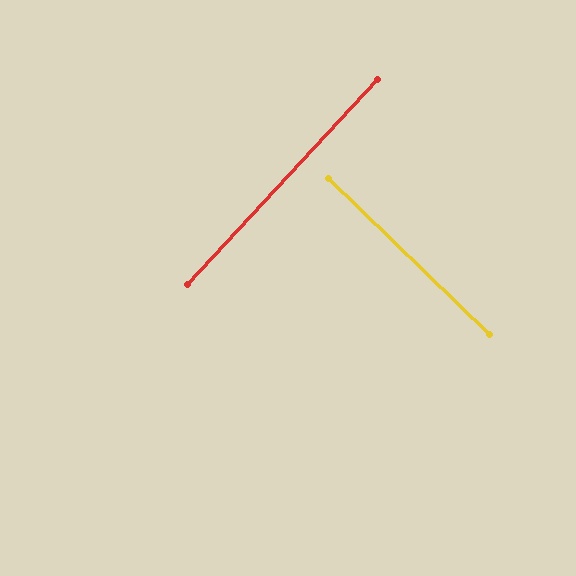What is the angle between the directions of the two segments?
Approximately 89 degrees.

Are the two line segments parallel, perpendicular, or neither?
Perpendicular — they meet at approximately 89°.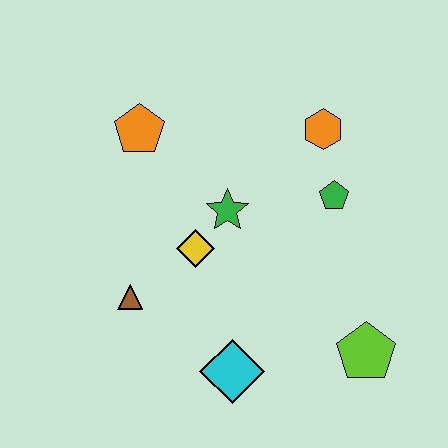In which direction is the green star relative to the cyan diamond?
The green star is above the cyan diamond.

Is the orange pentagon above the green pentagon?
Yes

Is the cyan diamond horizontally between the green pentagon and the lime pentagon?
No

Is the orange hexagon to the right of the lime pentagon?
No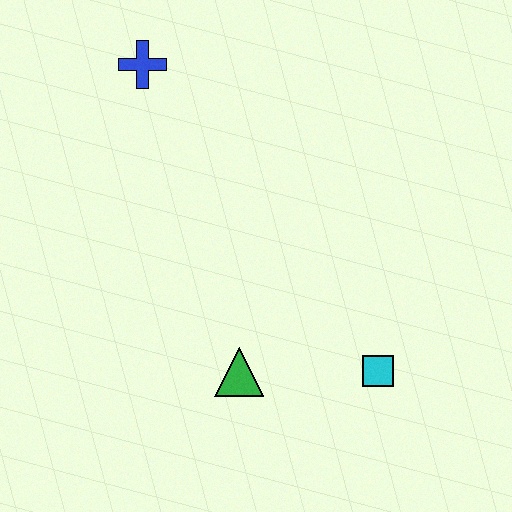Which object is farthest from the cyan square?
The blue cross is farthest from the cyan square.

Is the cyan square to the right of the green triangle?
Yes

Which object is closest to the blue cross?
The green triangle is closest to the blue cross.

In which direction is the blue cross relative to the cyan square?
The blue cross is above the cyan square.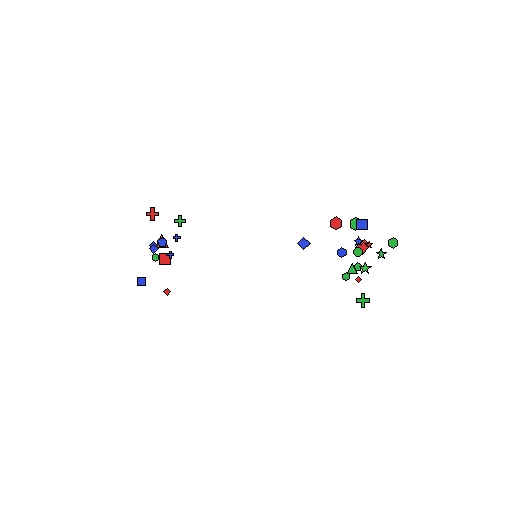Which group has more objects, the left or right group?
The right group.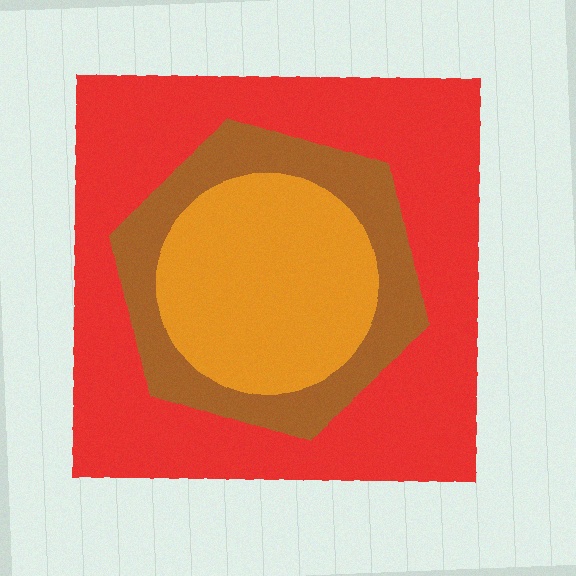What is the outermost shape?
The red square.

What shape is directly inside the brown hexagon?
The orange circle.